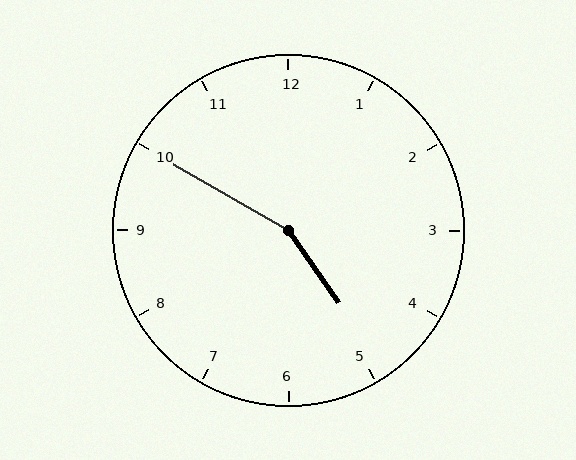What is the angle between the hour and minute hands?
Approximately 155 degrees.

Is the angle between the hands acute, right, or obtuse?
It is obtuse.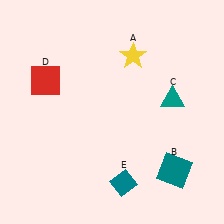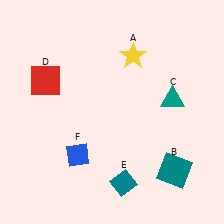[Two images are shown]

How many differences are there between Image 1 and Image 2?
There is 1 difference between the two images.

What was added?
A blue diamond (F) was added in Image 2.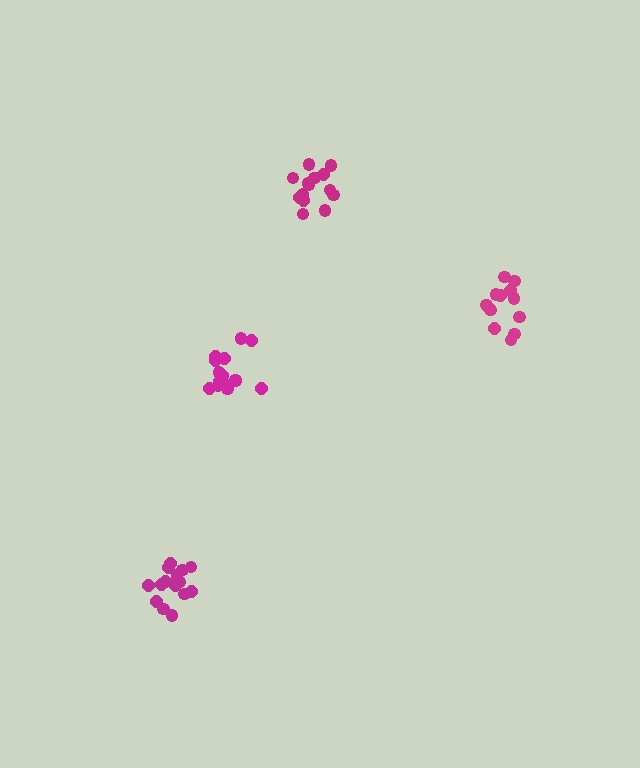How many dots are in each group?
Group 1: 17 dots, Group 2: 16 dots, Group 3: 15 dots, Group 4: 13 dots (61 total).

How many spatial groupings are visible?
There are 4 spatial groupings.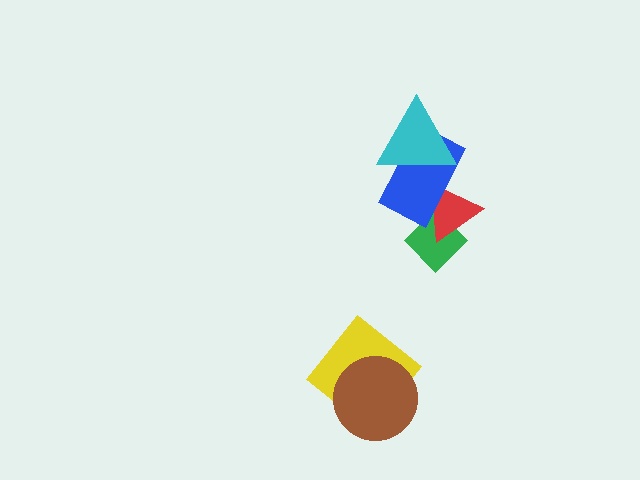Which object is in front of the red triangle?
The blue rectangle is in front of the red triangle.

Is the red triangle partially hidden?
Yes, it is partially covered by another shape.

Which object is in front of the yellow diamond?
The brown circle is in front of the yellow diamond.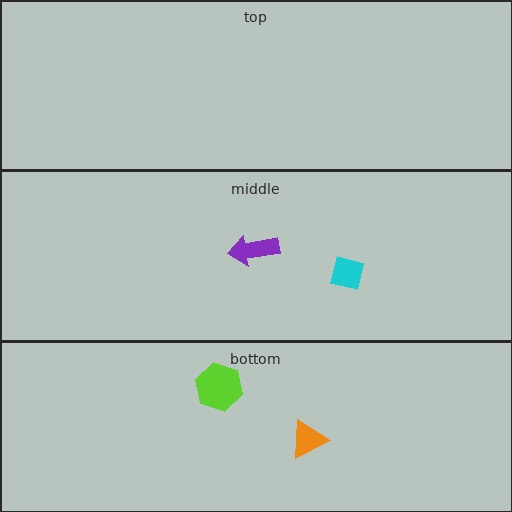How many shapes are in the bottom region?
2.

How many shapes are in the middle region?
2.